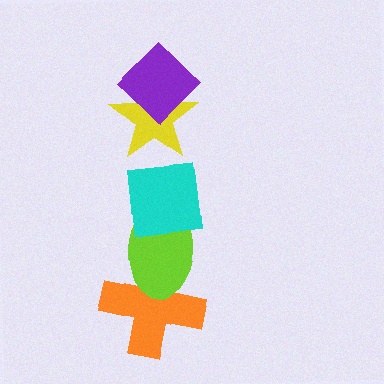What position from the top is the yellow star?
The yellow star is 2nd from the top.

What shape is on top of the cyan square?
The yellow star is on top of the cyan square.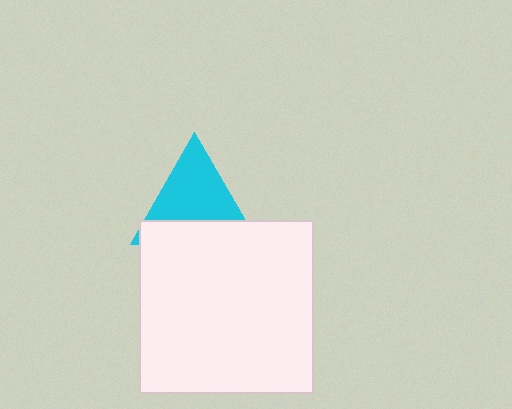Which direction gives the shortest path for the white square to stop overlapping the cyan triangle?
Moving down gives the shortest separation.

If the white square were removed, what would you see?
You would see the complete cyan triangle.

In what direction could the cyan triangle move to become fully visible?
The cyan triangle could move up. That would shift it out from behind the white square entirely.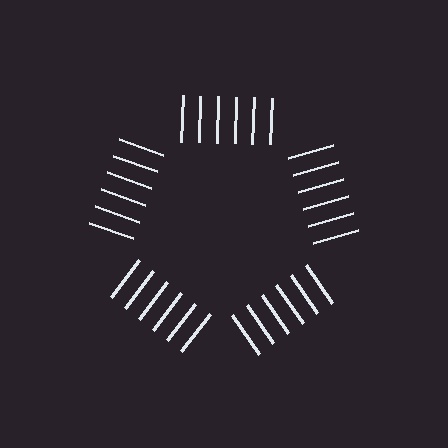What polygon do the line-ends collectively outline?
An illusory pentagon — the line segments terminate on its edges but no continuous stroke is drawn.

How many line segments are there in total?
30 — 6 along each of the 5 edges.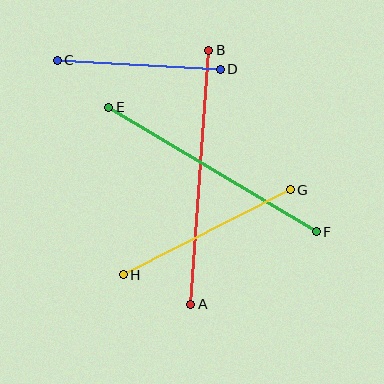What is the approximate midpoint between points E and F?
The midpoint is at approximately (213, 169) pixels.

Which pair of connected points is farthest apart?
Points A and B are farthest apart.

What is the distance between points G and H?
The distance is approximately 187 pixels.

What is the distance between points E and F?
The distance is approximately 242 pixels.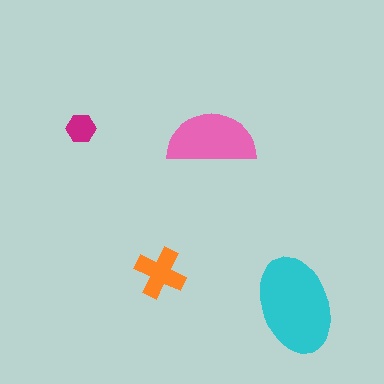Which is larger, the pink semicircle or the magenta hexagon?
The pink semicircle.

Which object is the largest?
The cyan ellipse.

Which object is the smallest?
The magenta hexagon.